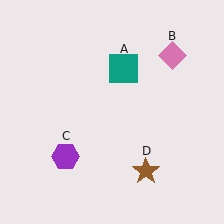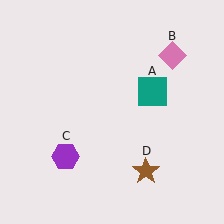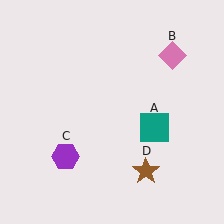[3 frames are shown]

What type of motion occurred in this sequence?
The teal square (object A) rotated clockwise around the center of the scene.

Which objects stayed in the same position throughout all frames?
Pink diamond (object B) and purple hexagon (object C) and brown star (object D) remained stationary.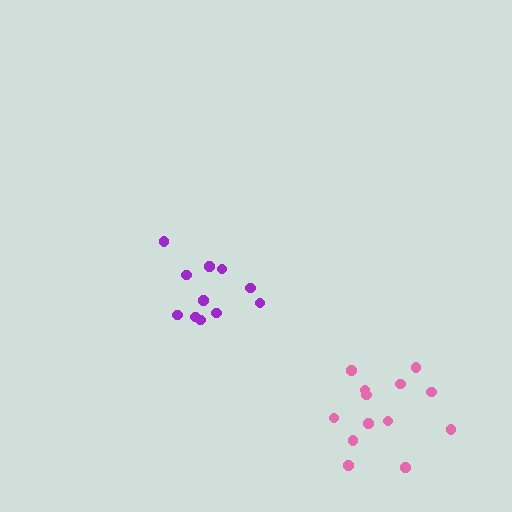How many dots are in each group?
Group 1: 13 dots, Group 2: 11 dots (24 total).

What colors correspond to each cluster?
The clusters are colored: pink, purple.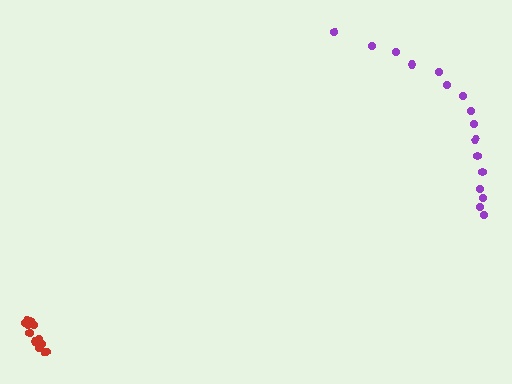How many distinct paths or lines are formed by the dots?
There are 2 distinct paths.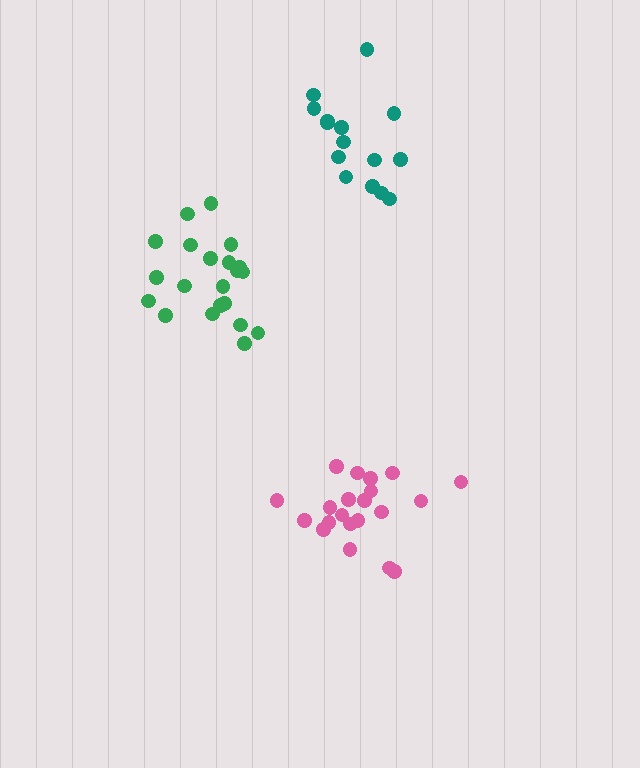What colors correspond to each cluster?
The clusters are colored: green, teal, pink.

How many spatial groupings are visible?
There are 3 spatial groupings.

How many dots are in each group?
Group 1: 21 dots, Group 2: 15 dots, Group 3: 21 dots (57 total).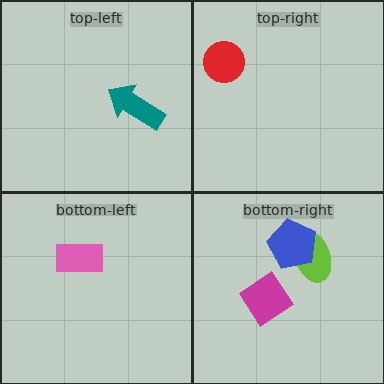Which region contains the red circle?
The top-right region.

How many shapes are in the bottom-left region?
1.